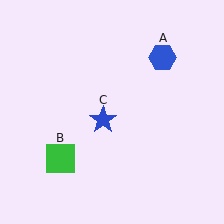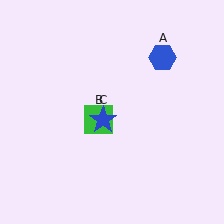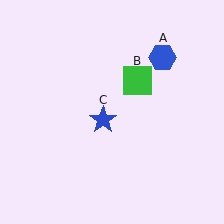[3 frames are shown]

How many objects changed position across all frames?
1 object changed position: green square (object B).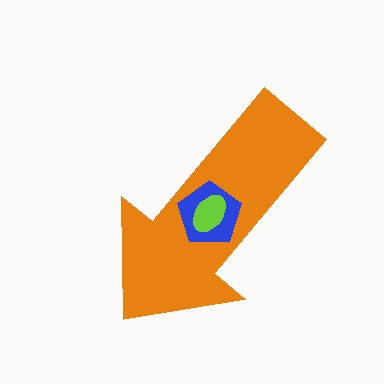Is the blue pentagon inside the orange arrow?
Yes.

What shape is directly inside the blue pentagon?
The lime ellipse.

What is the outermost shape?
The orange arrow.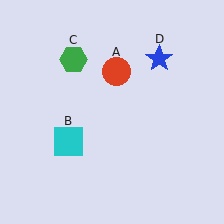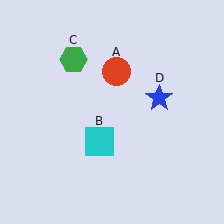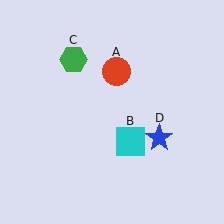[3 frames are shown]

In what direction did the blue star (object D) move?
The blue star (object D) moved down.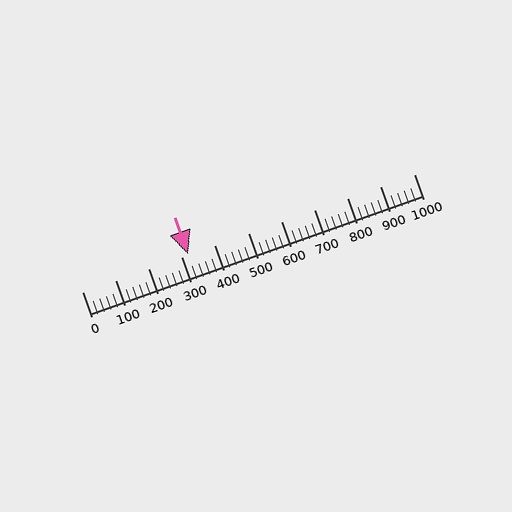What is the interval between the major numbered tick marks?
The major tick marks are spaced 100 units apart.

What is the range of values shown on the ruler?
The ruler shows values from 0 to 1000.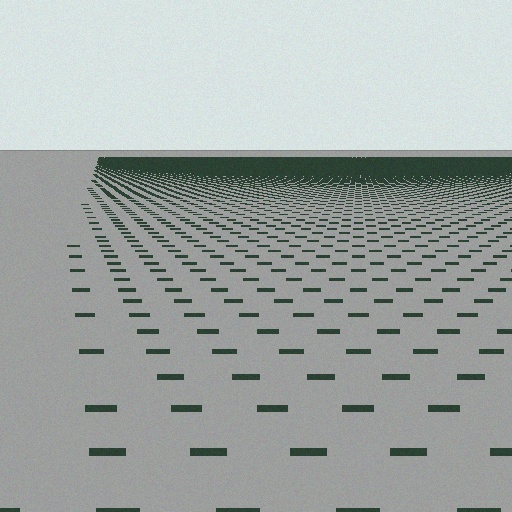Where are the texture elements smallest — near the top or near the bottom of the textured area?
Near the top.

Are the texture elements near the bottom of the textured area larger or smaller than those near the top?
Larger. Near the bottom, elements are closer to the viewer and appear at a bigger on-screen size.